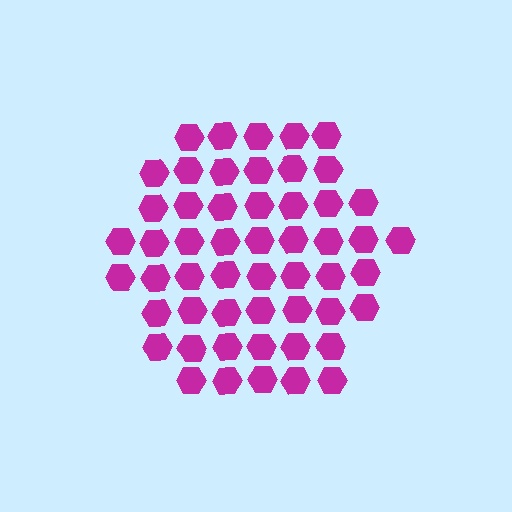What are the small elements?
The small elements are hexagons.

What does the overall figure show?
The overall figure shows a hexagon.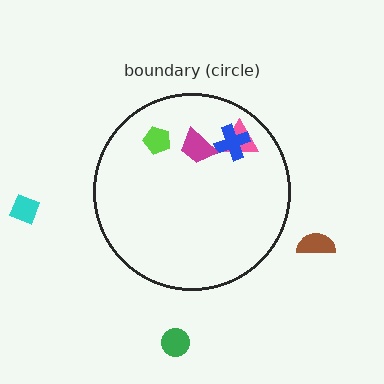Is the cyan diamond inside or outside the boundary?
Outside.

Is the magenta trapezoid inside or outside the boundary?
Inside.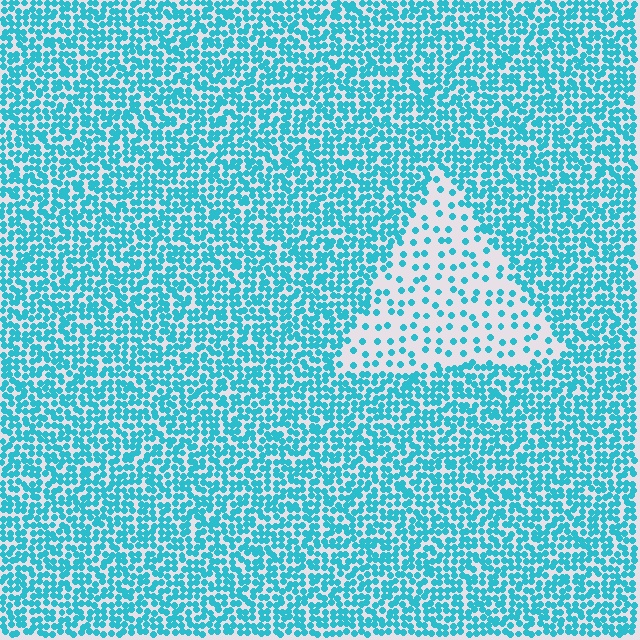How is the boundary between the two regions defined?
The boundary is defined by a change in element density (approximately 3.0x ratio). All elements are the same color, size, and shape.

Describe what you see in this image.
The image contains small cyan elements arranged at two different densities. A triangle-shaped region is visible where the elements are less densely packed than the surrounding area.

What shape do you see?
I see a triangle.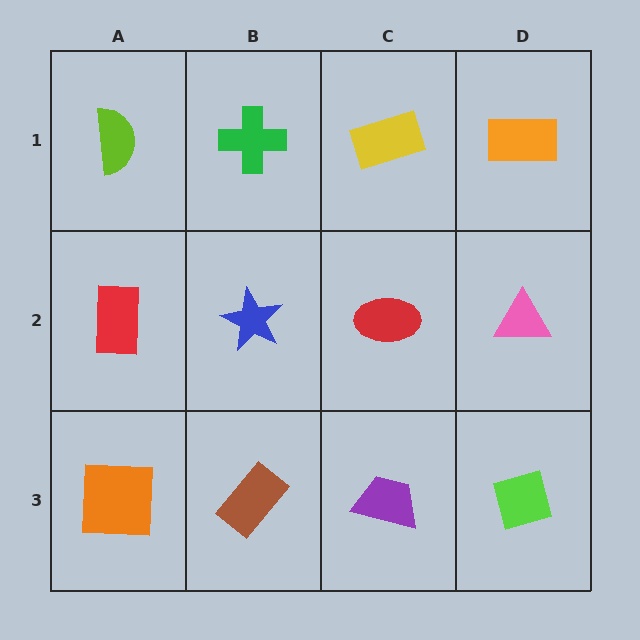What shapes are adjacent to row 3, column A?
A red rectangle (row 2, column A), a brown rectangle (row 3, column B).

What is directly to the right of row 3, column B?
A purple trapezoid.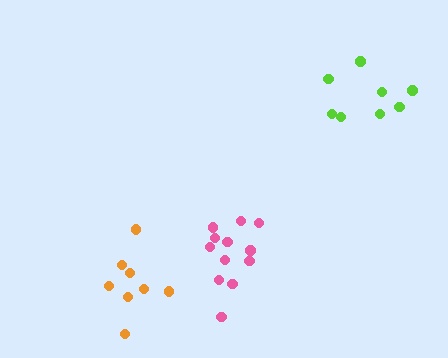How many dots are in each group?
Group 1: 12 dots, Group 2: 8 dots, Group 3: 8 dots (28 total).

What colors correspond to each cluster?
The clusters are colored: pink, orange, lime.